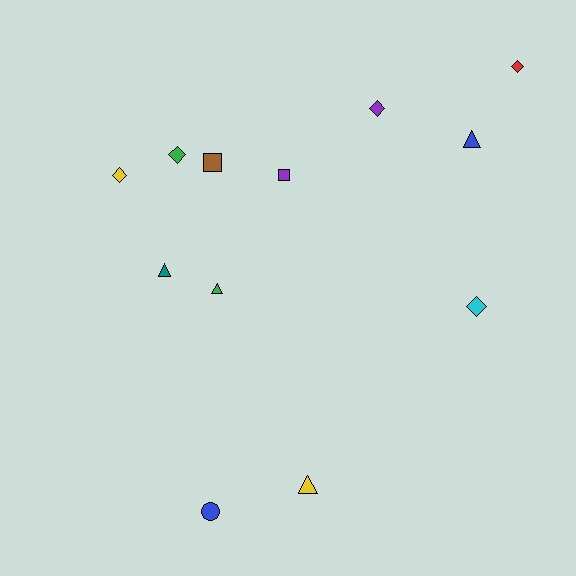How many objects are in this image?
There are 12 objects.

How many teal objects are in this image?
There is 1 teal object.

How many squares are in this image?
There are 2 squares.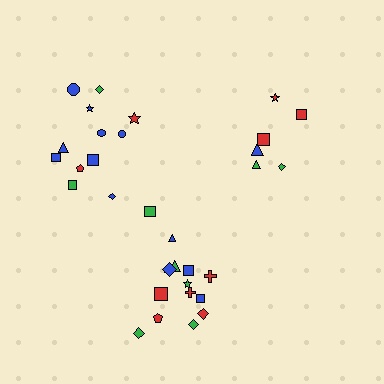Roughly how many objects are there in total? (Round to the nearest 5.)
Roughly 35 objects in total.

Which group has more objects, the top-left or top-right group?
The top-left group.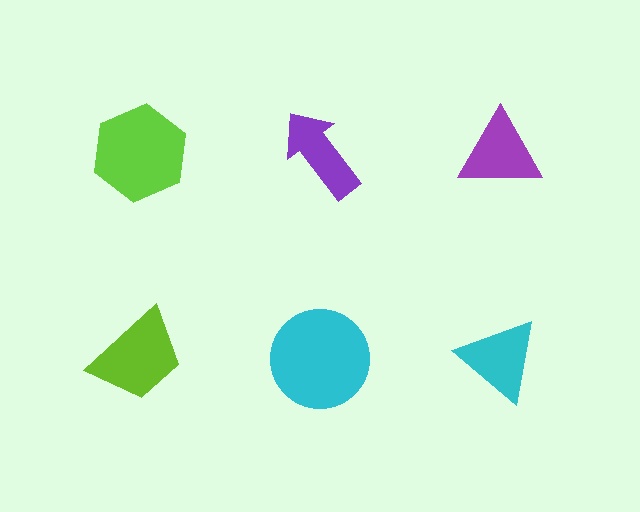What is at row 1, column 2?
A purple arrow.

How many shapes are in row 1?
3 shapes.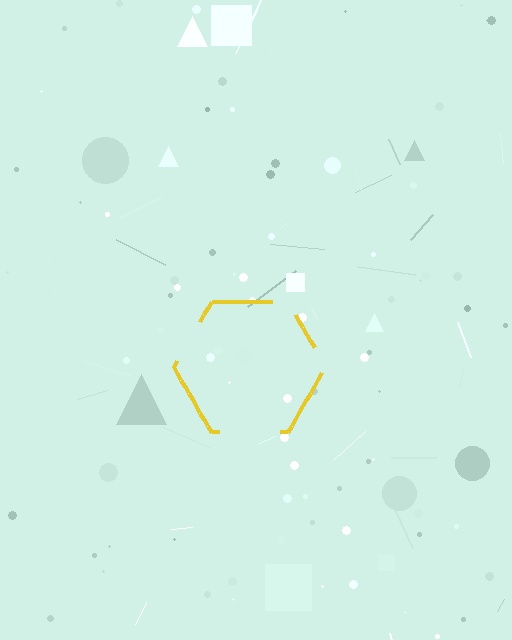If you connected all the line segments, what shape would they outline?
They would outline a hexagon.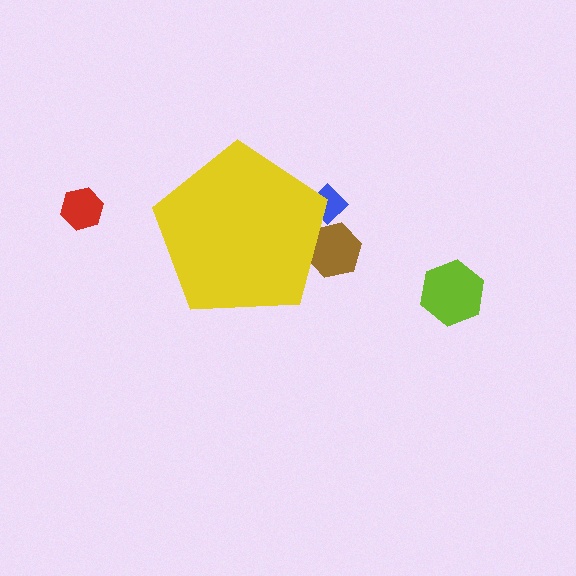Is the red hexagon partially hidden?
No, the red hexagon is fully visible.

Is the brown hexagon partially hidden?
Yes, the brown hexagon is partially hidden behind the yellow pentagon.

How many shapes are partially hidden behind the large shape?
2 shapes are partially hidden.